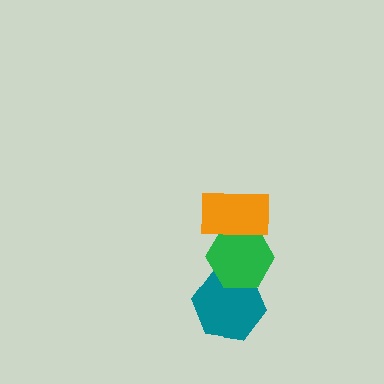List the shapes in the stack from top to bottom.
From top to bottom: the orange rectangle, the green hexagon, the teal hexagon.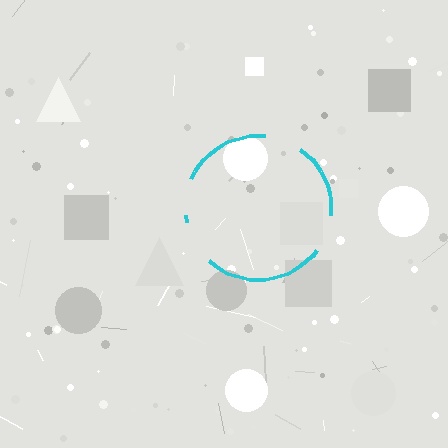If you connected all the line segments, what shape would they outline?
They would outline a circle.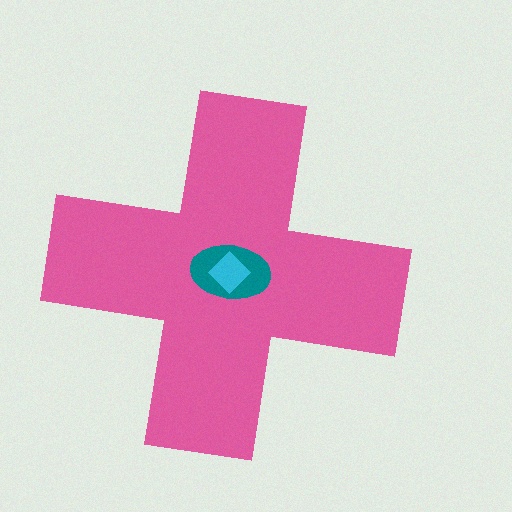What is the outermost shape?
The pink cross.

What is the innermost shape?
The cyan diamond.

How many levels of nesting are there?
3.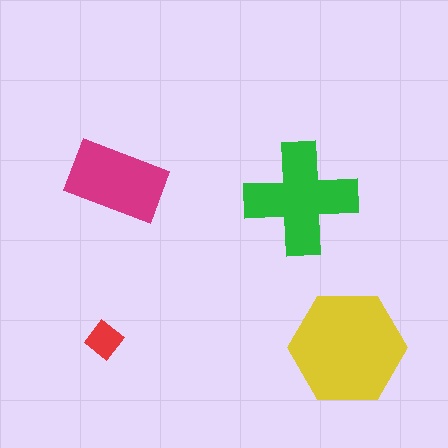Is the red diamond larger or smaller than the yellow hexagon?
Smaller.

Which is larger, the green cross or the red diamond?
The green cross.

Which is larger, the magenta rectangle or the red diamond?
The magenta rectangle.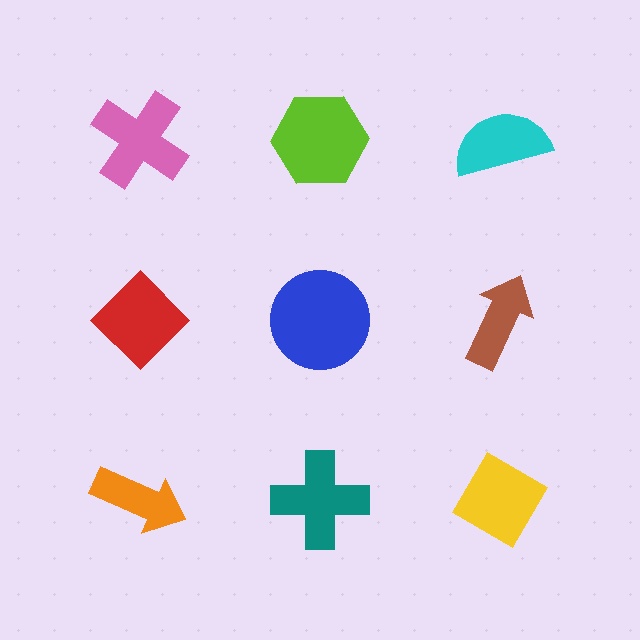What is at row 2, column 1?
A red diamond.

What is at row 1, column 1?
A pink cross.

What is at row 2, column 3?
A brown arrow.